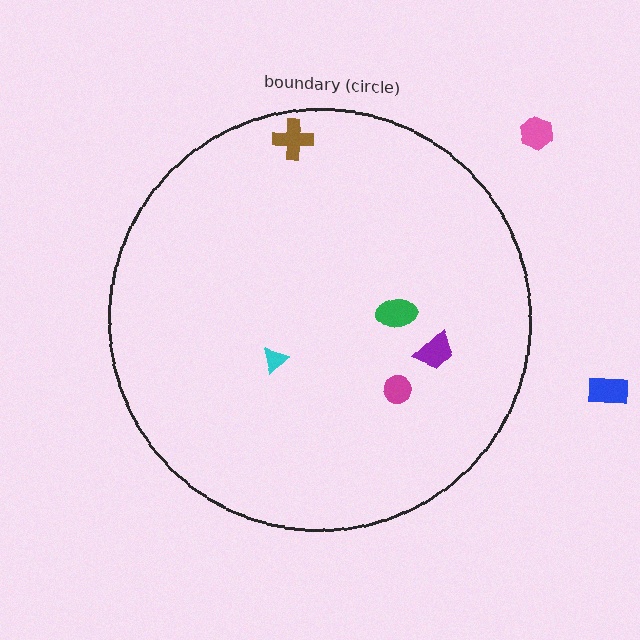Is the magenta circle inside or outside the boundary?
Inside.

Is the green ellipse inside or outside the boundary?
Inside.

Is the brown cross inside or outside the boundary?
Inside.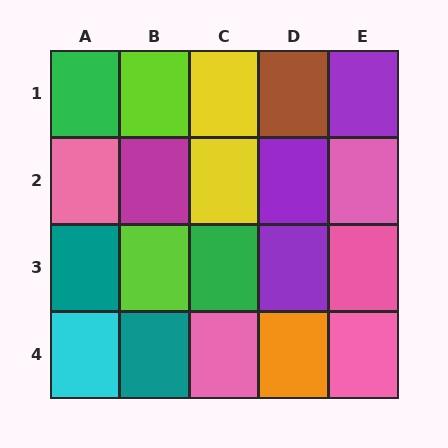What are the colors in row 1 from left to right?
Green, lime, yellow, brown, purple.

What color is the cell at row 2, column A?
Pink.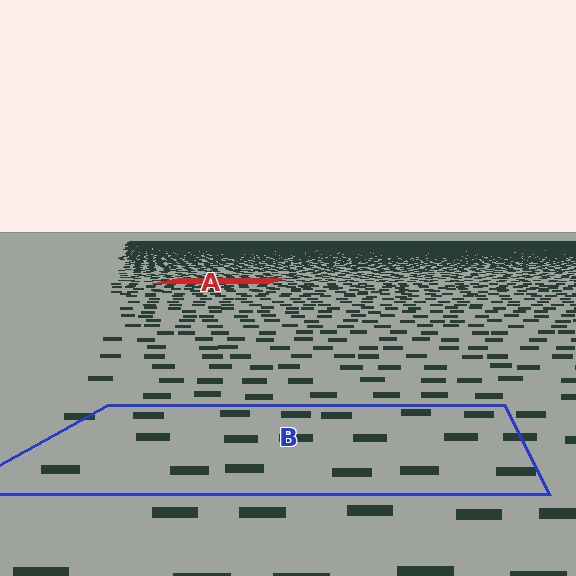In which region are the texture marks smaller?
The texture marks are smaller in region A, because it is farther away.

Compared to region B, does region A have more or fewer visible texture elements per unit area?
Region A has more texture elements per unit area — they are packed more densely because it is farther away.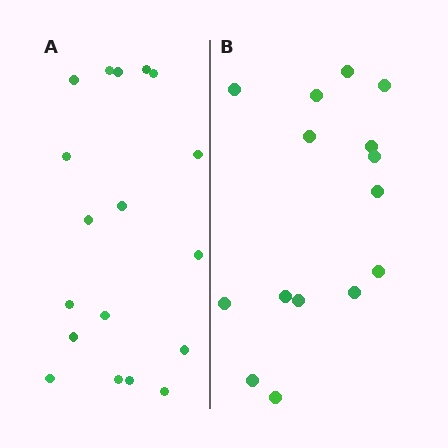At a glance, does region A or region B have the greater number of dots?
Region A (the left region) has more dots.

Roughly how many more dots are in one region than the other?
Region A has just a few more — roughly 2 or 3 more dots than region B.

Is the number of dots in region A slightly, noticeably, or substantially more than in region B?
Region A has only slightly more — the two regions are fairly close. The ratio is roughly 1.2 to 1.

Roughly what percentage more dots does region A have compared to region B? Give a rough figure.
About 20% more.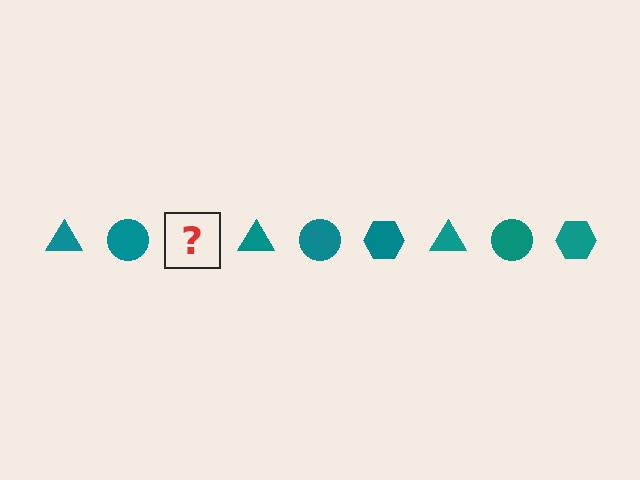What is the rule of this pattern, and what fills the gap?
The rule is that the pattern cycles through triangle, circle, hexagon shapes in teal. The gap should be filled with a teal hexagon.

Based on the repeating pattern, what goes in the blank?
The blank should be a teal hexagon.